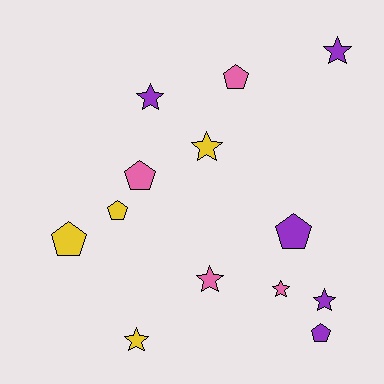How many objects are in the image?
There are 13 objects.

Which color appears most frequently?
Purple, with 5 objects.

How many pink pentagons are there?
There are 2 pink pentagons.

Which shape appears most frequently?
Star, with 7 objects.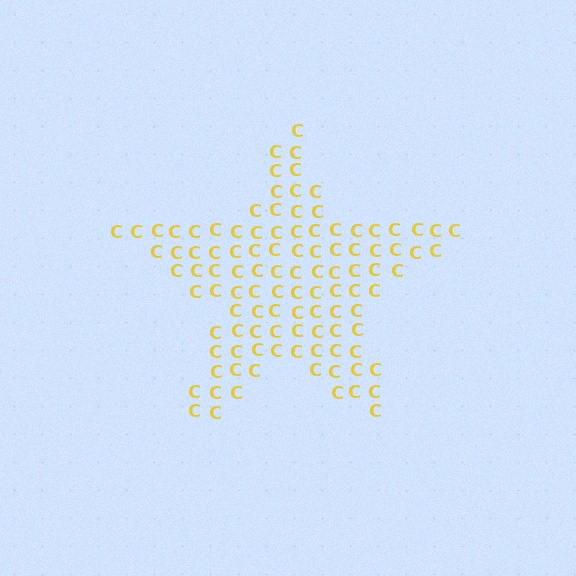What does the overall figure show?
The overall figure shows a star.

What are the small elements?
The small elements are letter C's.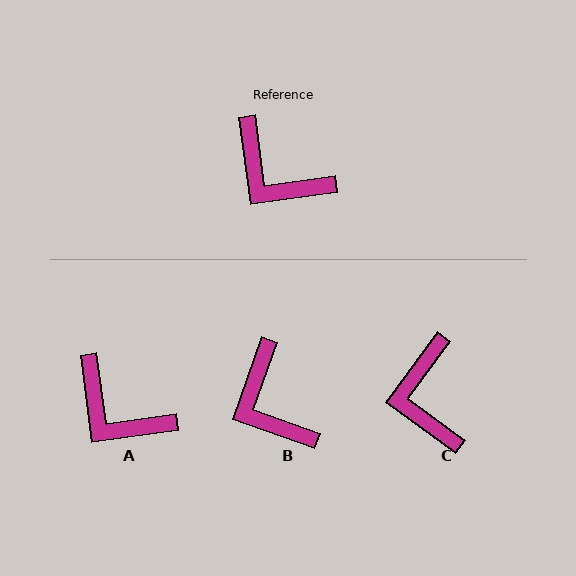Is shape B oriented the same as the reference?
No, it is off by about 27 degrees.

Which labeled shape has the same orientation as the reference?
A.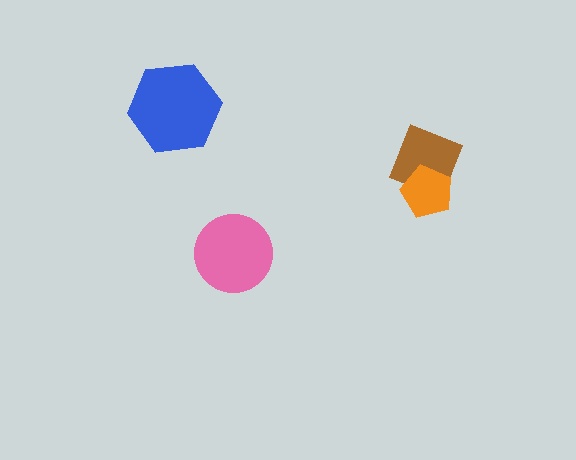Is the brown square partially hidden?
Yes, it is partially covered by another shape.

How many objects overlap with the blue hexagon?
0 objects overlap with the blue hexagon.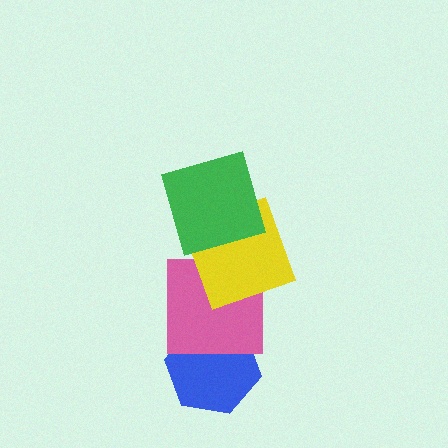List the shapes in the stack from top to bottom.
From top to bottom: the green square, the yellow square, the pink square, the blue hexagon.